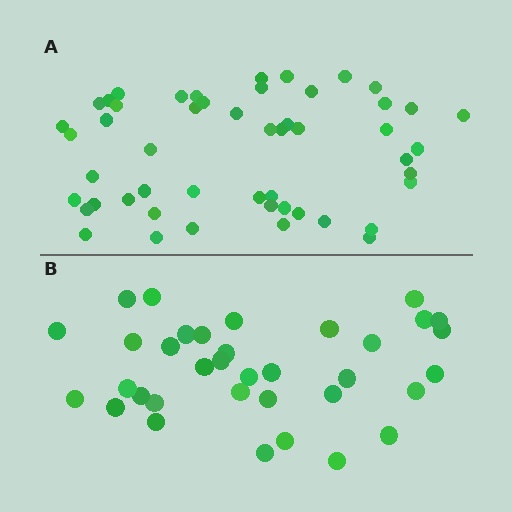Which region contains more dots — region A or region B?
Region A (the top region) has more dots.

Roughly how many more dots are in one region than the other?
Region A has approximately 15 more dots than region B.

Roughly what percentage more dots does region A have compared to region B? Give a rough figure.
About 45% more.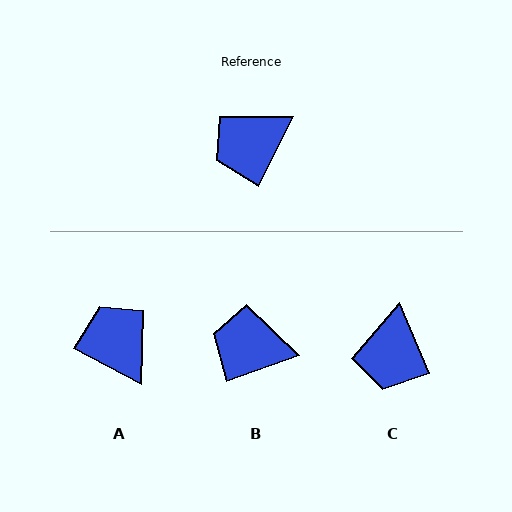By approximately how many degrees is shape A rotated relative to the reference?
Approximately 91 degrees clockwise.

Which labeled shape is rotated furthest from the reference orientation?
A, about 91 degrees away.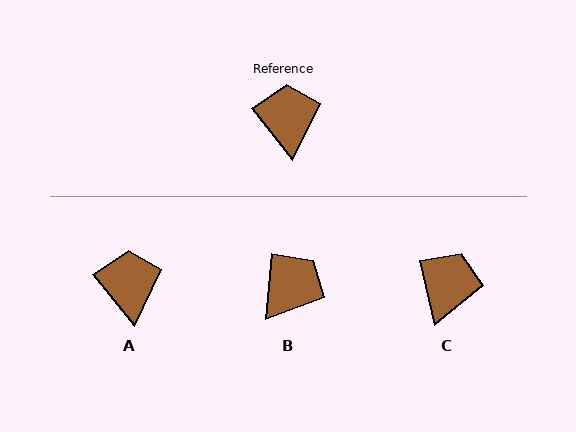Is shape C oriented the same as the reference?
No, it is off by about 25 degrees.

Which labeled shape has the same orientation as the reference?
A.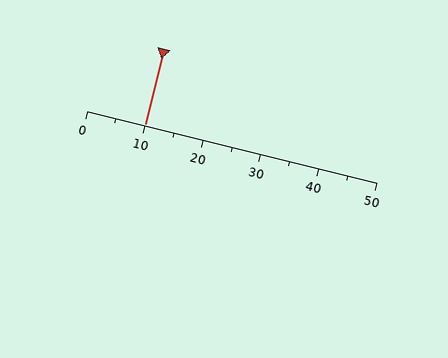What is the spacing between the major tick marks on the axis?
The major ticks are spaced 10 apart.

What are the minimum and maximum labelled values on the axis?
The axis runs from 0 to 50.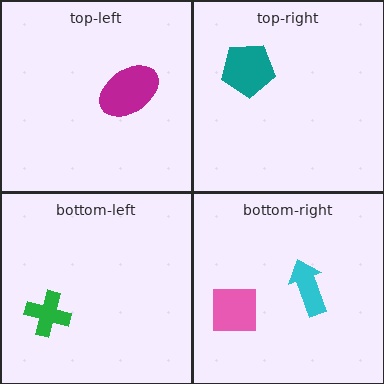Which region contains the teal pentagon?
The top-right region.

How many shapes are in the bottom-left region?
1.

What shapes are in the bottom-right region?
The cyan arrow, the pink square.